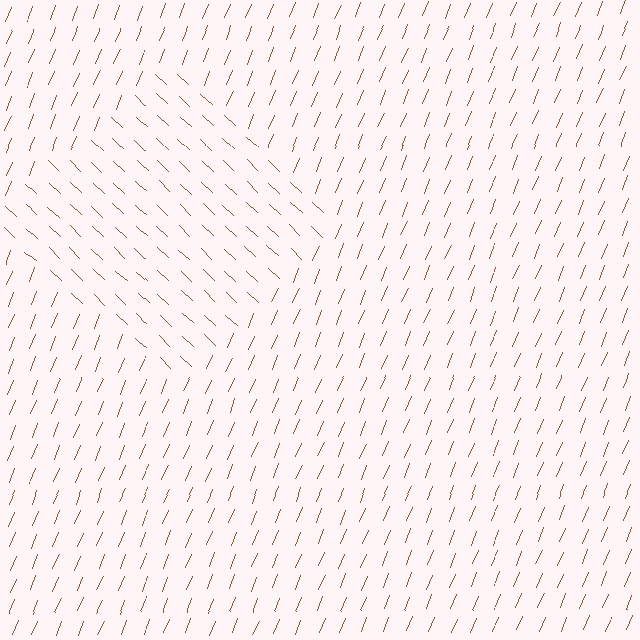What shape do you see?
I see a diamond.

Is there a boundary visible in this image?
Yes, there is a texture boundary formed by a change in line orientation.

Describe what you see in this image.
The image is filled with small brown line segments. A diamond region in the image has lines oriented differently from the surrounding lines, creating a visible texture boundary.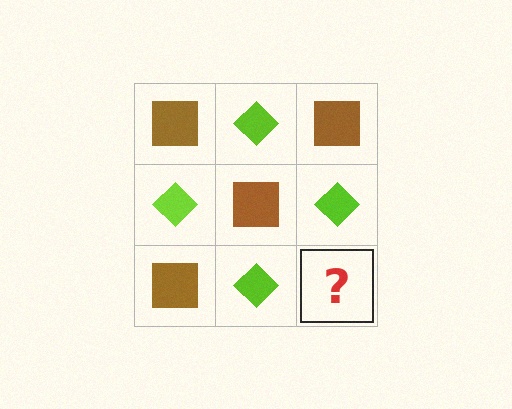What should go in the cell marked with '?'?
The missing cell should contain a brown square.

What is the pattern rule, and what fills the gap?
The rule is that it alternates brown square and lime diamond in a checkerboard pattern. The gap should be filled with a brown square.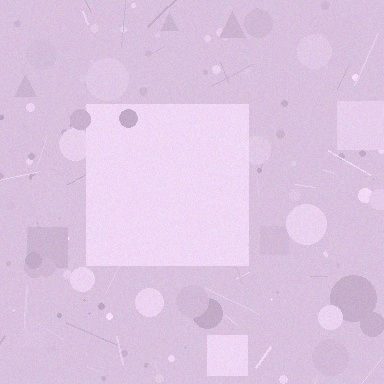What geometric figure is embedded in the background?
A square is embedded in the background.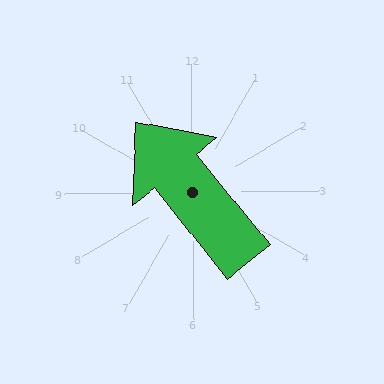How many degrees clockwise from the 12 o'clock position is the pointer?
Approximately 322 degrees.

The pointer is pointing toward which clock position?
Roughly 11 o'clock.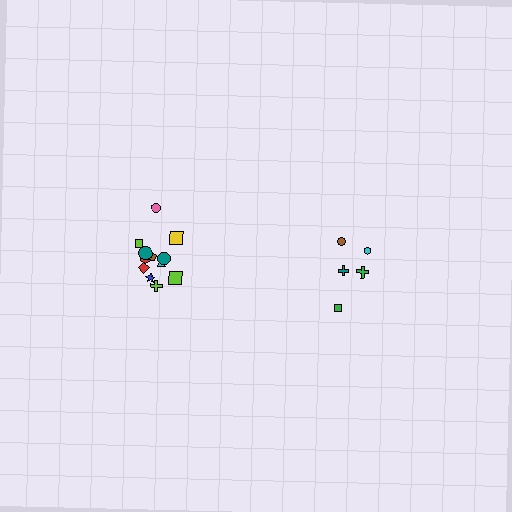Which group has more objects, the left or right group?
The left group.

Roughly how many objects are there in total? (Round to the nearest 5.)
Roughly 15 objects in total.